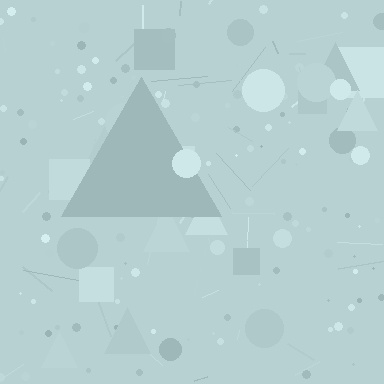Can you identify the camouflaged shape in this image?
The camouflaged shape is a triangle.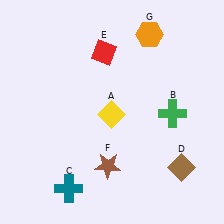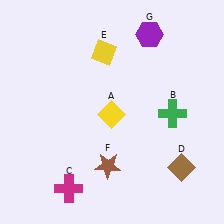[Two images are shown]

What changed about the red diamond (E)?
In Image 1, E is red. In Image 2, it changed to yellow.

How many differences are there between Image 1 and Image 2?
There are 3 differences between the two images.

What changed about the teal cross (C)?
In Image 1, C is teal. In Image 2, it changed to magenta.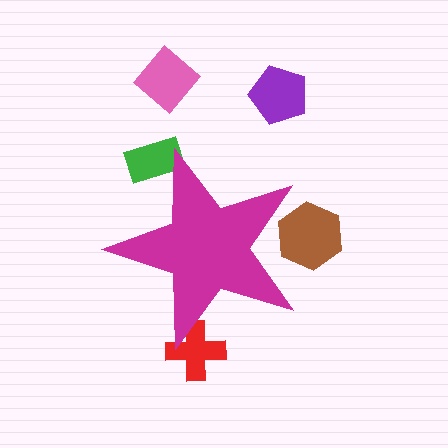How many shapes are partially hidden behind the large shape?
3 shapes are partially hidden.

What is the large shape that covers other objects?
A magenta star.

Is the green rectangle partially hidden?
Yes, the green rectangle is partially hidden behind the magenta star.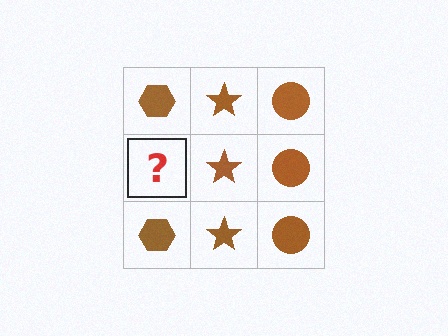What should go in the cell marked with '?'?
The missing cell should contain a brown hexagon.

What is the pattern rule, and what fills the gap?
The rule is that each column has a consistent shape. The gap should be filled with a brown hexagon.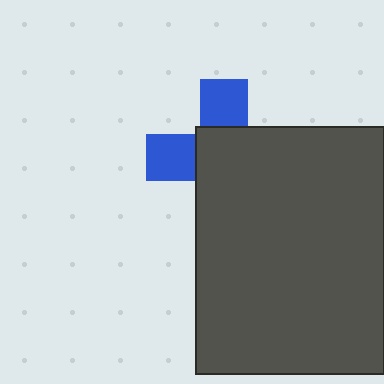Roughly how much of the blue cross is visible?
A small part of it is visible (roughly 36%).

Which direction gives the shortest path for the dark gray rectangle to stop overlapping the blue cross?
Moving toward the lower-right gives the shortest separation.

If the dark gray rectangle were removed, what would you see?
You would see the complete blue cross.